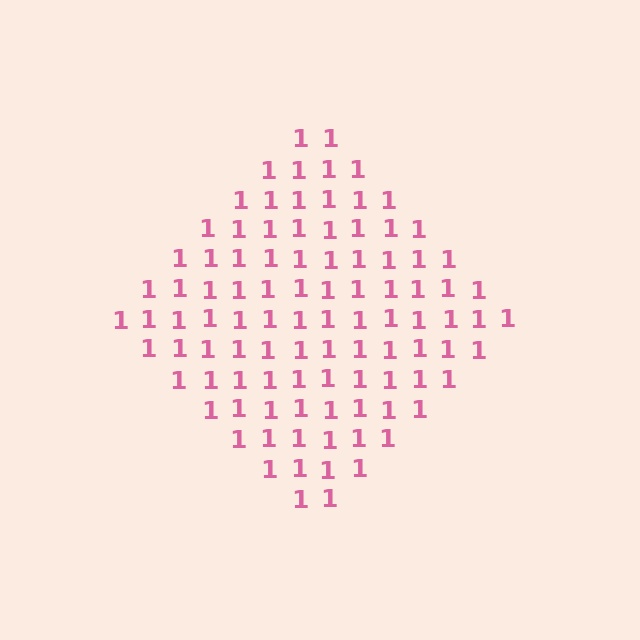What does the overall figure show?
The overall figure shows a diamond.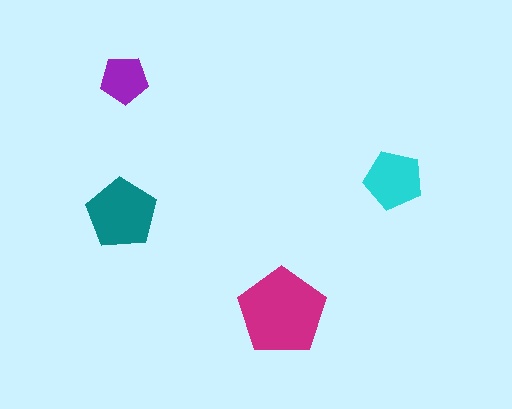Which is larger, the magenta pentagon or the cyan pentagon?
The magenta one.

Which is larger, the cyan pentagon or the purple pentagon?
The cyan one.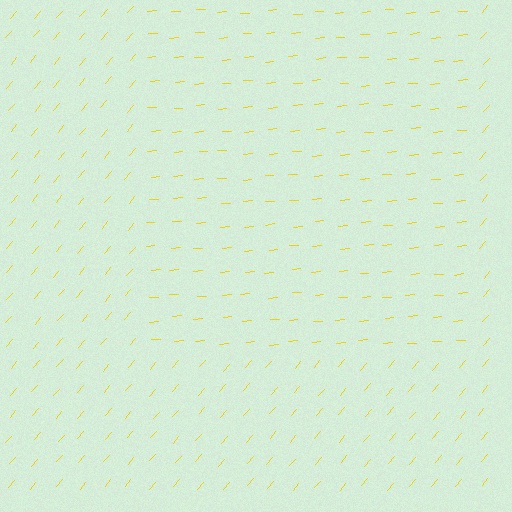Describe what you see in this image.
The image is filled with small yellow line segments. A rectangle region in the image has lines oriented differently from the surrounding lines, creating a visible texture boundary.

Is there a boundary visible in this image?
Yes, there is a texture boundary formed by a change in line orientation.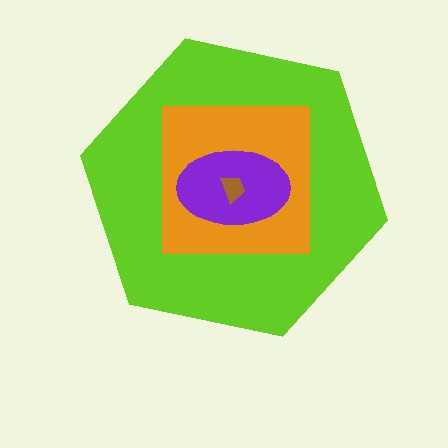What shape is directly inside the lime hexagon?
The orange square.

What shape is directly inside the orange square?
The purple ellipse.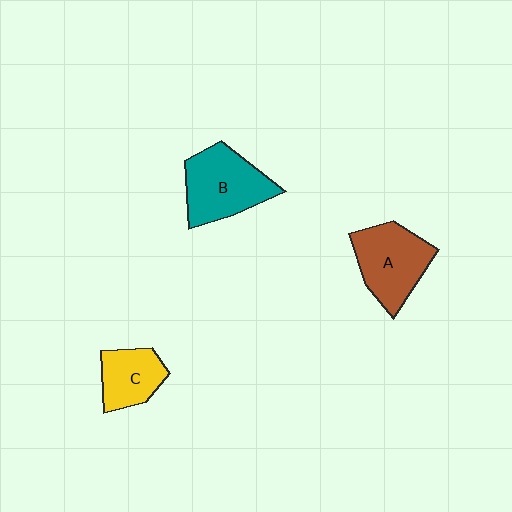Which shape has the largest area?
Shape B (teal).